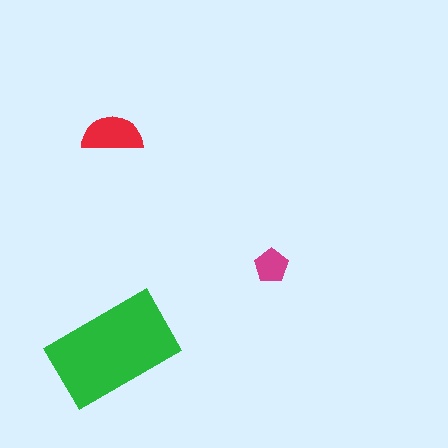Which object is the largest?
The green rectangle.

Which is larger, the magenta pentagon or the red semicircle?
The red semicircle.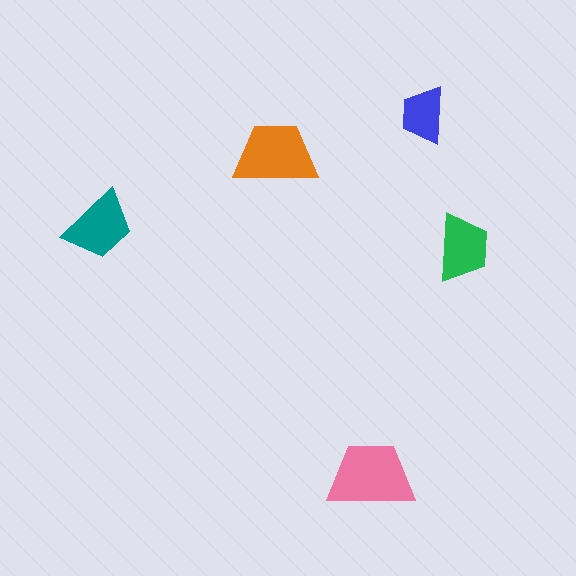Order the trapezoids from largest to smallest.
the pink one, the orange one, the teal one, the green one, the blue one.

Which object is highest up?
The blue trapezoid is topmost.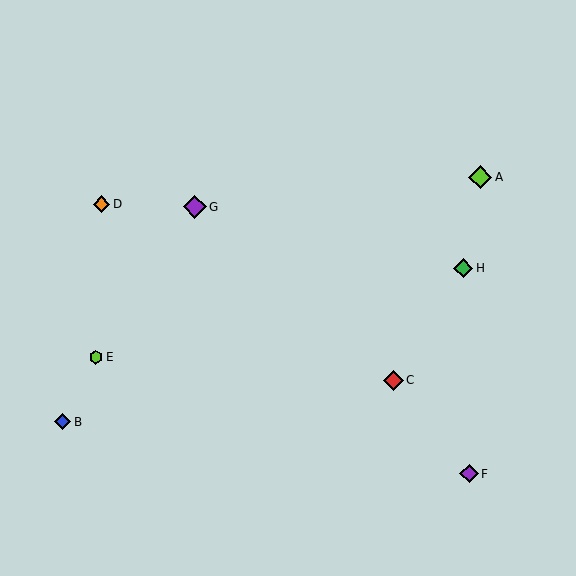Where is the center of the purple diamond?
The center of the purple diamond is at (469, 474).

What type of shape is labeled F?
Shape F is a purple diamond.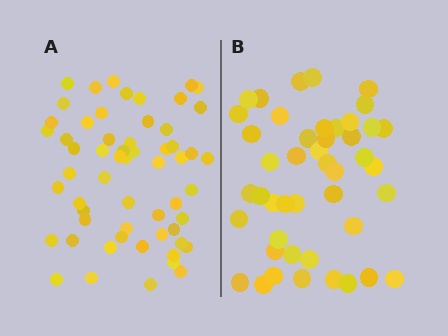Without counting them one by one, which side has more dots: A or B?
Region A (the left region) has more dots.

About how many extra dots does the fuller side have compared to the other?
Region A has approximately 15 more dots than region B.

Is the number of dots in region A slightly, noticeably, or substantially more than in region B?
Region A has noticeably more, but not dramatically so. The ratio is roughly 1.3 to 1.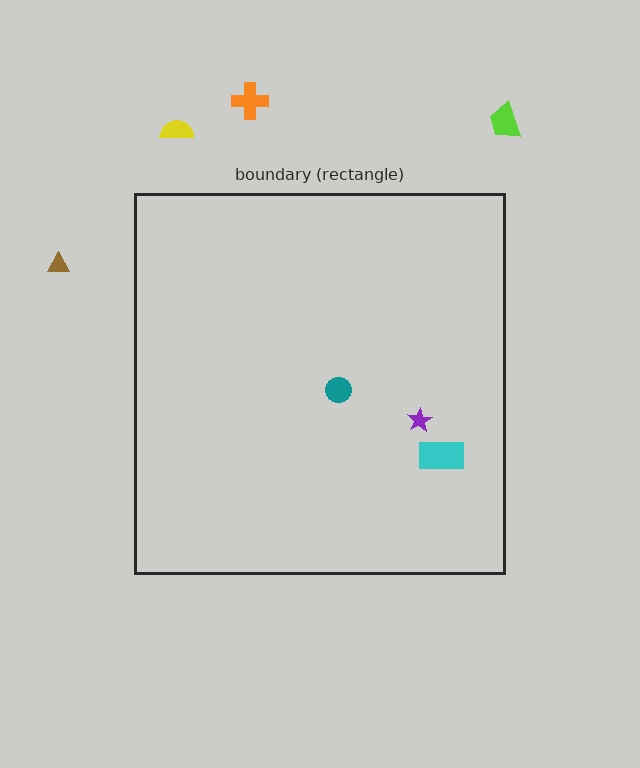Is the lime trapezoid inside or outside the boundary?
Outside.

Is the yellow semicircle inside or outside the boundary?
Outside.